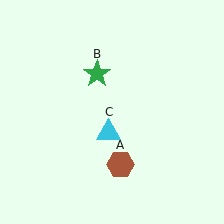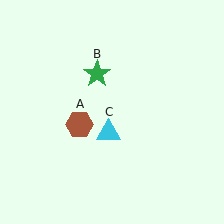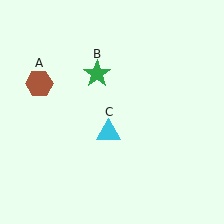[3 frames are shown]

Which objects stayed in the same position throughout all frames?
Green star (object B) and cyan triangle (object C) remained stationary.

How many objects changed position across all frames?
1 object changed position: brown hexagon (object A).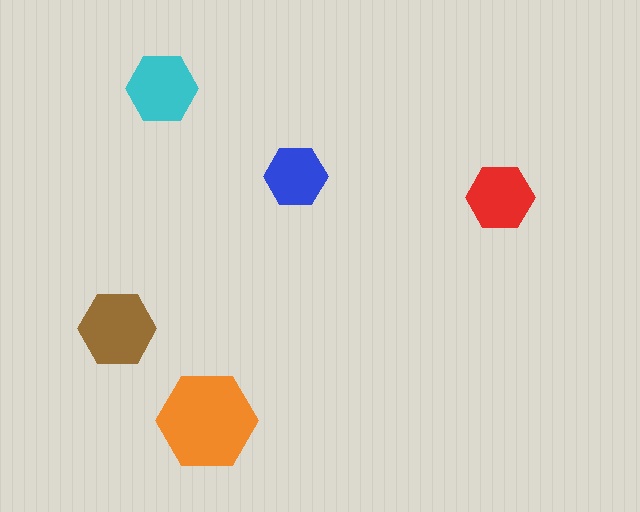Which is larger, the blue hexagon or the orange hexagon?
The orange one.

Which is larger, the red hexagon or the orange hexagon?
The orange one.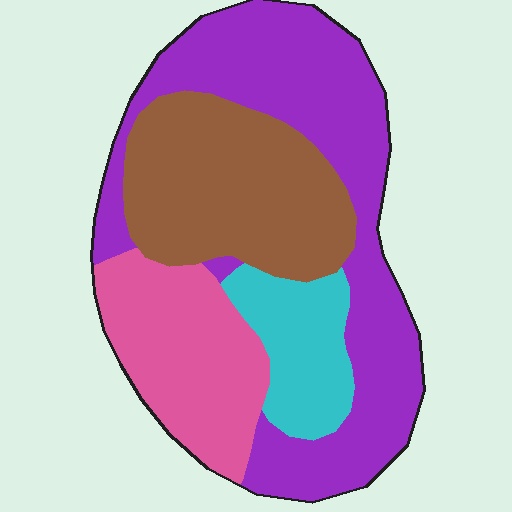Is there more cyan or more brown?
Brown.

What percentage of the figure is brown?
Brown takes up about one quarter (1/4) of the figure.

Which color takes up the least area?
Cyan, at roughly 10%.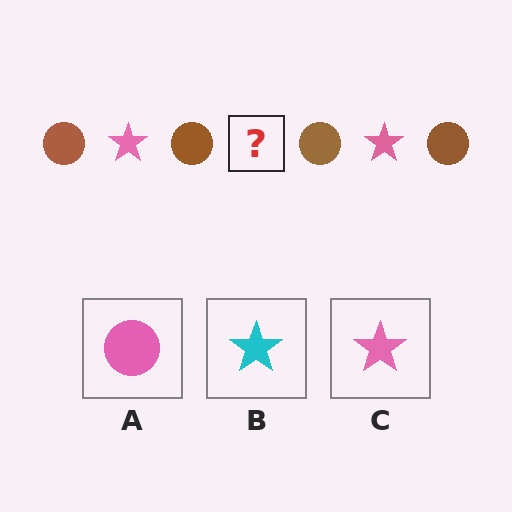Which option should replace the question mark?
Option C.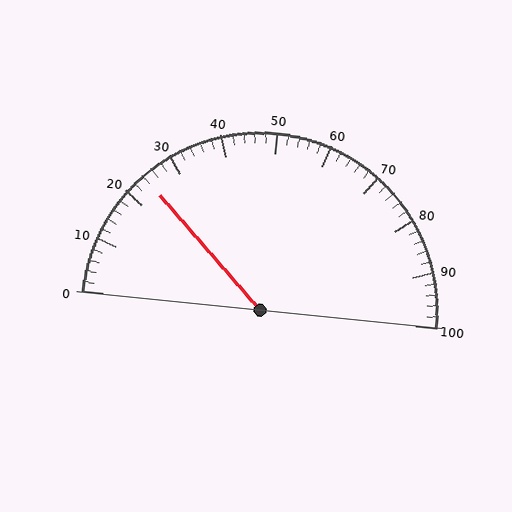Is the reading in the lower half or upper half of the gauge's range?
The reading is in the lower half of the range (0 to 100).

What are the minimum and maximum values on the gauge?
The gauge ranges from 0 to 100.